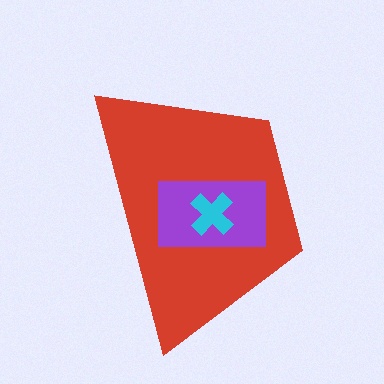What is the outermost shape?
The red trapezoid.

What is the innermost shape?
The cyan cross.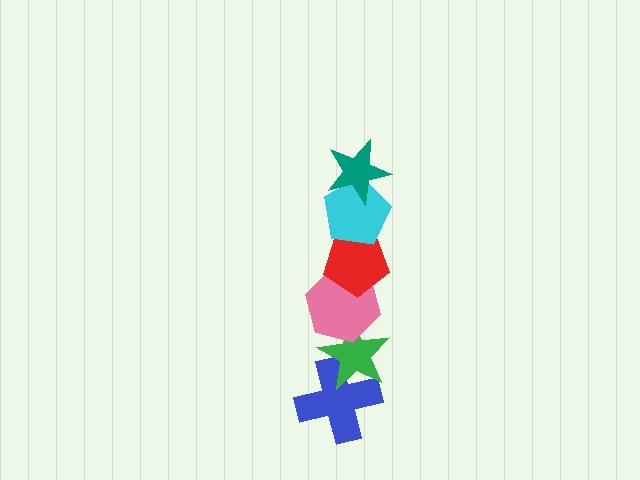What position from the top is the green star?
The green star is 5th from the top.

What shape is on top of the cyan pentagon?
The teal star is on top of the cyan pentagon.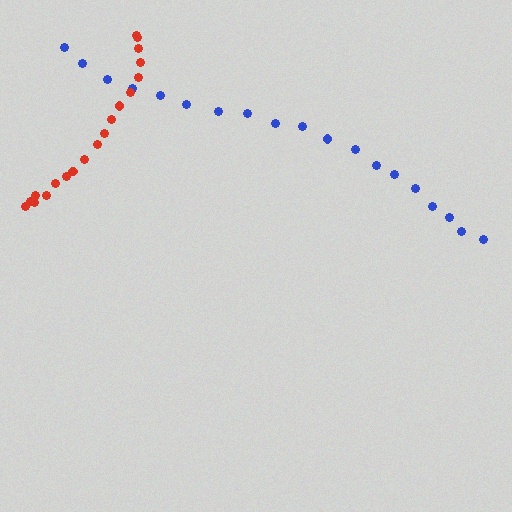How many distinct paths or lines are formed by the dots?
There are 2 distinct paths.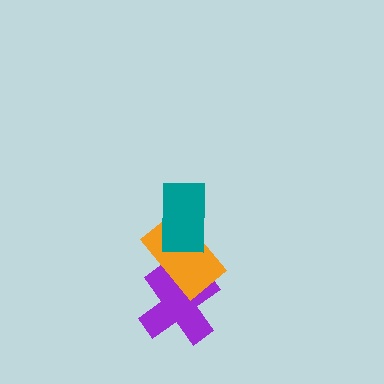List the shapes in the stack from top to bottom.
From top to bottom: the teal rectangle, the orange rectangle, the purple cross.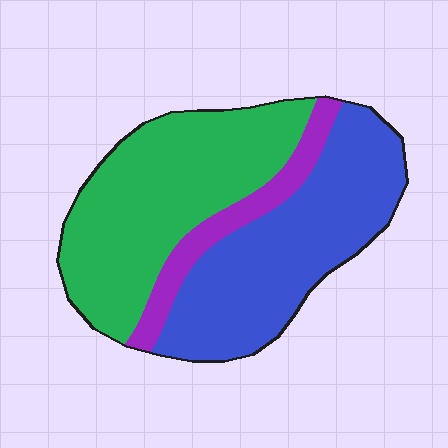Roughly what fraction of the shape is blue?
Blue takes up between a third and a half of the shape.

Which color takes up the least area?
Purple, at roughly 10%.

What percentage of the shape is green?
Green takes up between a third and a half of the shape.